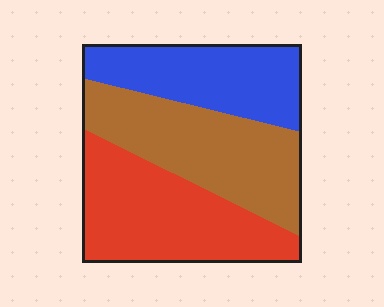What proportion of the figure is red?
Red takes up about three eighths (3/8) of the figure.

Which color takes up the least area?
Blue, at roughly 30%.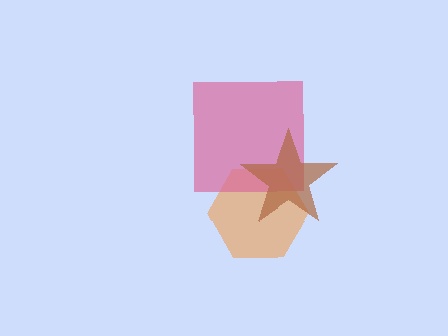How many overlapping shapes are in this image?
There are 3 overlapping shapes in the image.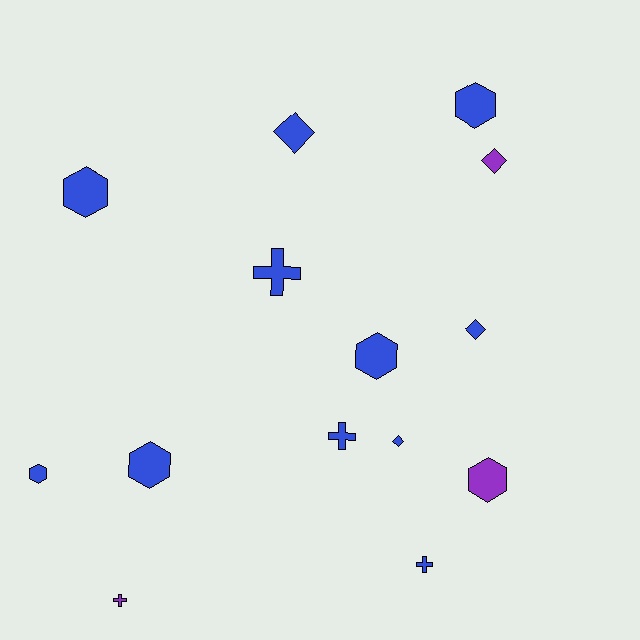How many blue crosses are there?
There are 3 blue crosses.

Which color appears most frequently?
Blue, with 11 objects.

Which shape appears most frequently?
Hexagon, with 6 objects.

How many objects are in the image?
There are 14 objects.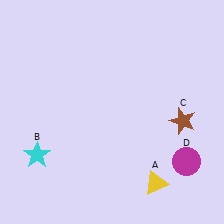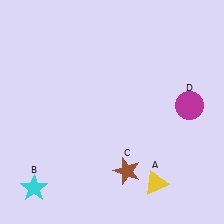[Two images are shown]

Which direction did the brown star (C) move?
The brown star (C) moved left.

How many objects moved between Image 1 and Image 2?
3 objects moved between the two images.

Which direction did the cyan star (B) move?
The cyan star (B) moved down.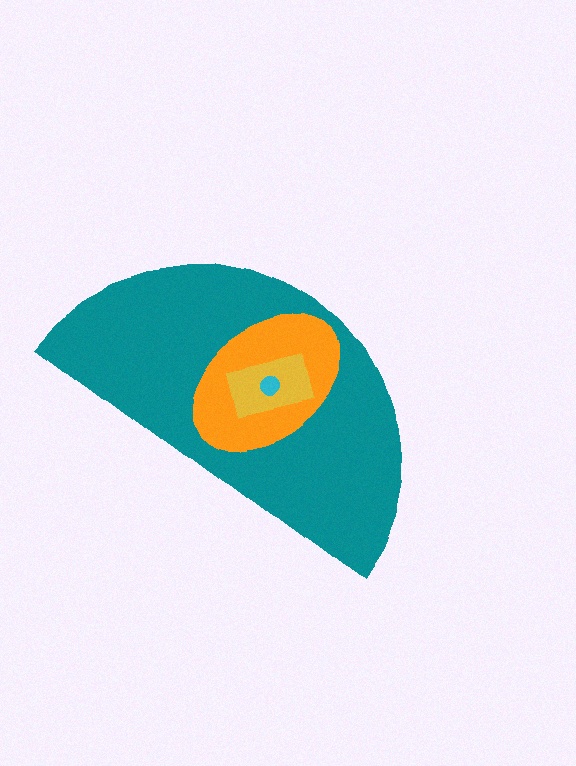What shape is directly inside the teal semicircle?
The orange ellipse.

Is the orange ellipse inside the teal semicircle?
Yes.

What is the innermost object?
The cyan circle.